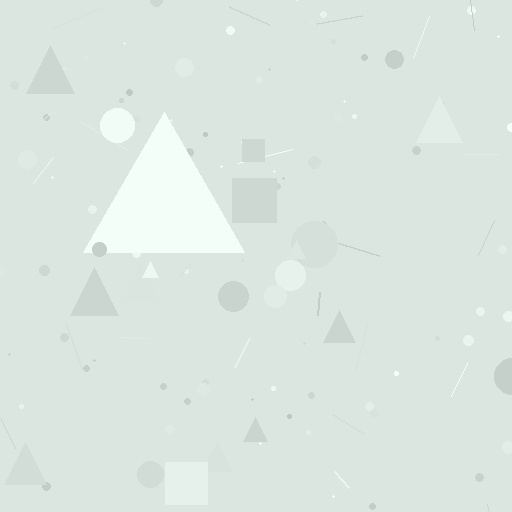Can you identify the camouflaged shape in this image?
The camouflaged shape is a triangle.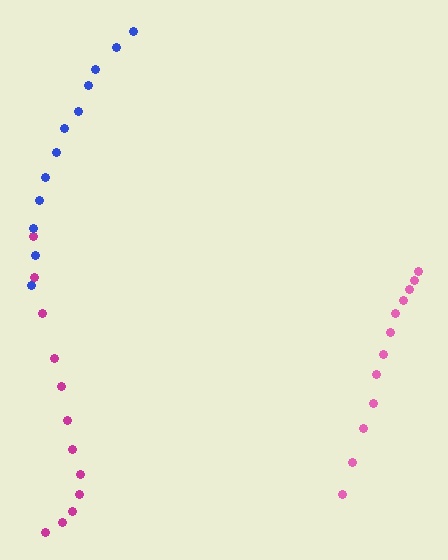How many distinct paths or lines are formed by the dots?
There are 3 distinct paths.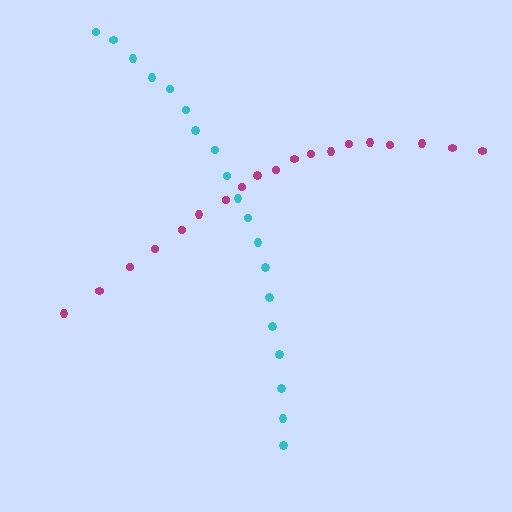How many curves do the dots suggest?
There are 2 distinct paths.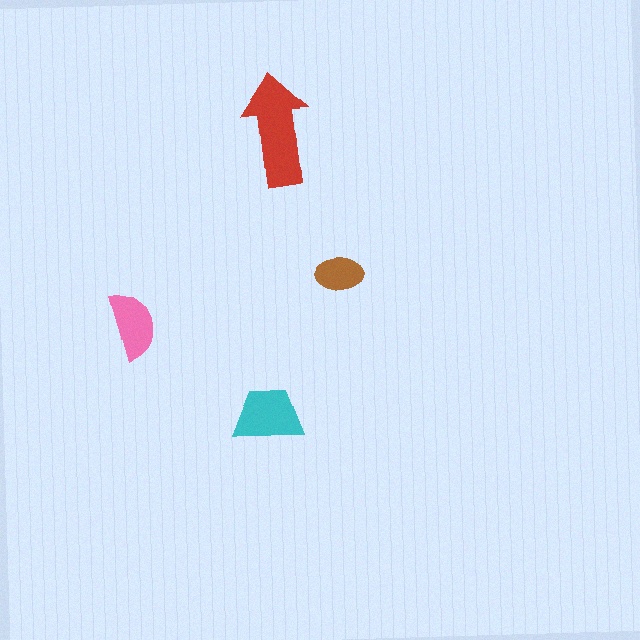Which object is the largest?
The red arrow.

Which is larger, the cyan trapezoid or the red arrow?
The red arrow.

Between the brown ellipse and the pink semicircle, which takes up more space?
The pink semicircle.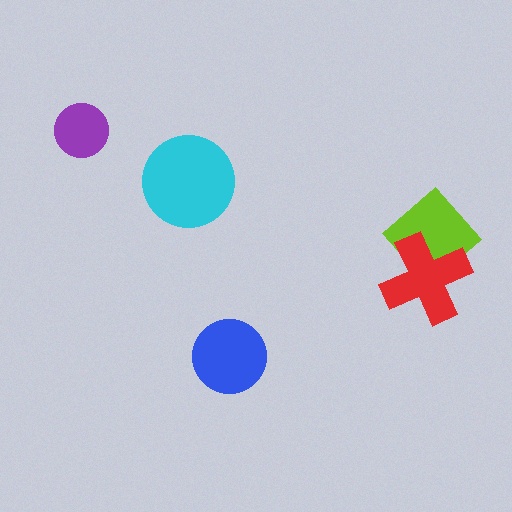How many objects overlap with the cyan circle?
0 objects overlap with the cyan circle.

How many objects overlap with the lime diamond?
1 object overlaps with the lime diamond.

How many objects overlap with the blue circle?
0 objects overlap with the blue circle.